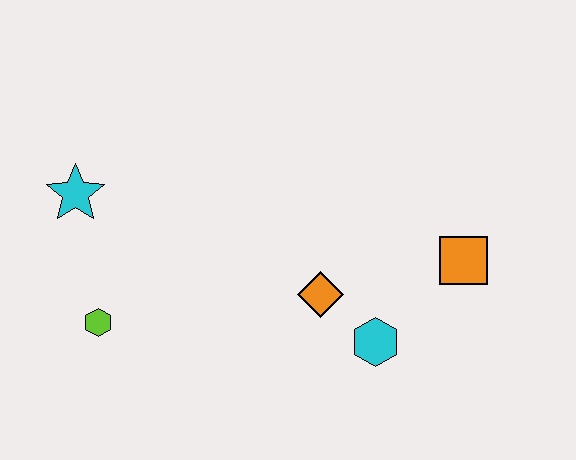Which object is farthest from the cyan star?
The orange square is farthest from the cyan star.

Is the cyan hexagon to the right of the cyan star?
Yes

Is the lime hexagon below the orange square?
Yes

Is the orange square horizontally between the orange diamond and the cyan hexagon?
No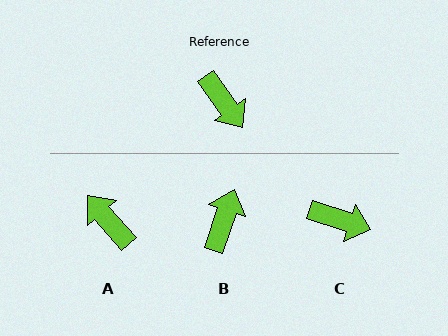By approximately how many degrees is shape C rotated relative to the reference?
Approximately 36 degrees counter-clockwise.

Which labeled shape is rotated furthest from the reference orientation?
A, about 174 degrees away.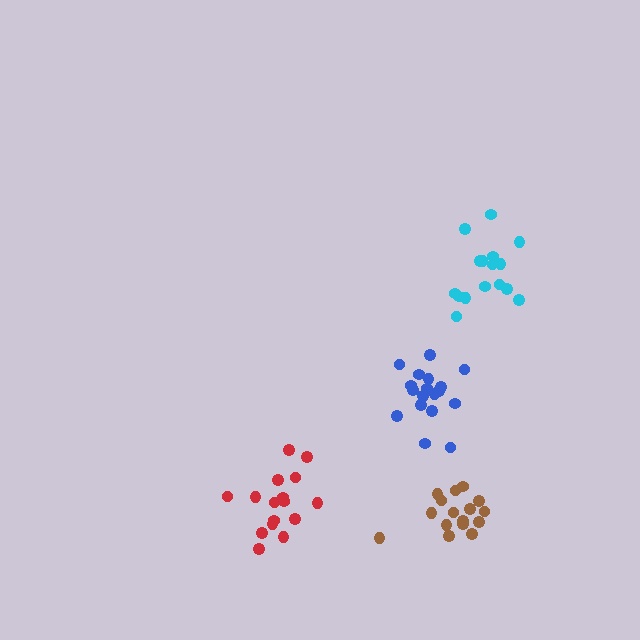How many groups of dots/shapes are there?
There are 4 groups.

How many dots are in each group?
Group 1: 16 dots, Group 2: 18 dots, Group 3: 16 dots, Group 4: 16 dots (66 total).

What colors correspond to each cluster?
The clusters are colored: cyan, blue, red, brown.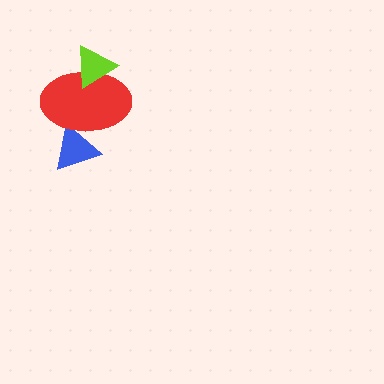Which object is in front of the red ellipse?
The lime triangle is in front of the red ellipse.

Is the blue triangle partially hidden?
Yes, it is partially covered by another shape.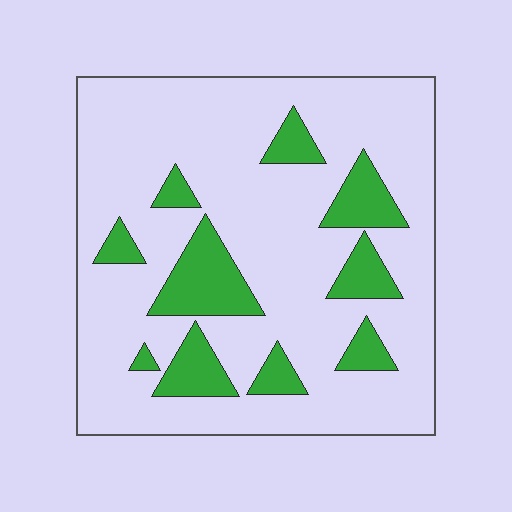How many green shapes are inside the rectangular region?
10.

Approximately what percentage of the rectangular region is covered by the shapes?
Approximately 20%.